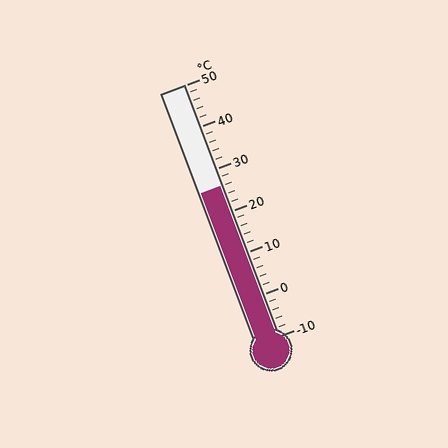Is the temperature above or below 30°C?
The temperature is below 30°C.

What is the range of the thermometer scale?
The thermometer scale ranges from -10°C to 50°C.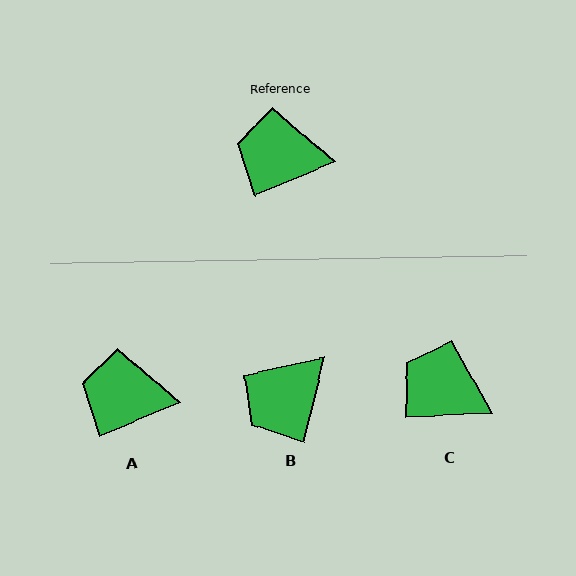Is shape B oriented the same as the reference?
No, it is off by about 54 degrees.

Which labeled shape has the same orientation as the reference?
A.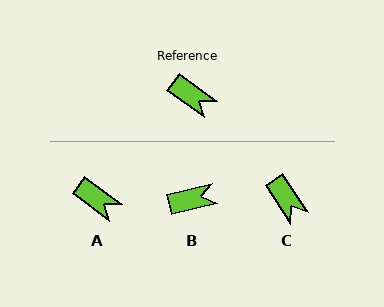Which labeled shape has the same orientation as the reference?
A.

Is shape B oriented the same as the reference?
No, it is off by about 50 degrees.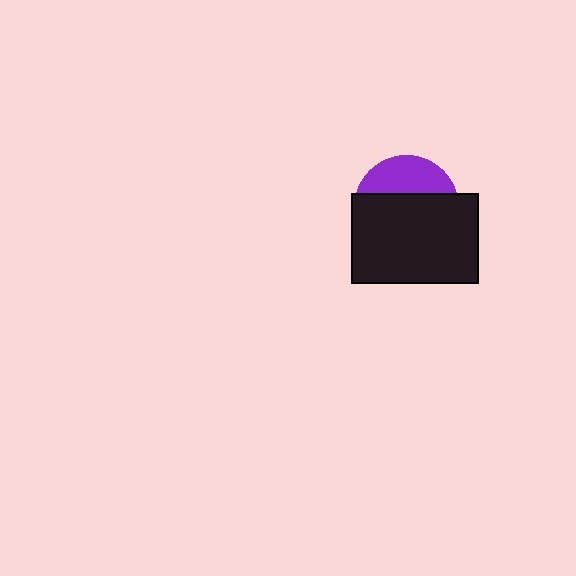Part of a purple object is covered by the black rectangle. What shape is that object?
It is a circle.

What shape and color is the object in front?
The object in front is a black rectangle.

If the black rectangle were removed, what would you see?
You would see the complete purple circle.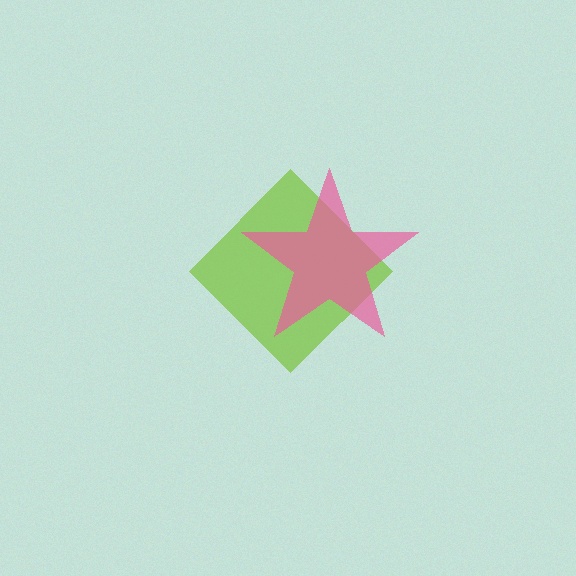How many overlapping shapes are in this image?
There are 2 overlapping shapes in the image.